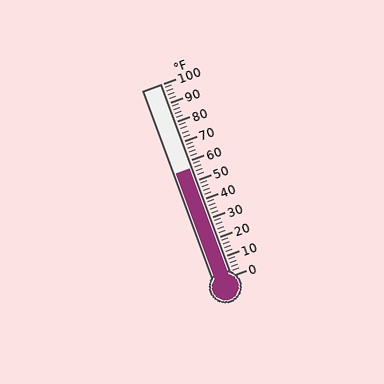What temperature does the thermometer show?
The thermometer shows approximately 56°F.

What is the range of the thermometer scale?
The thermometer scale ranges from 0°F to 100°F.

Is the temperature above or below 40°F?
The temperature is above 40°F.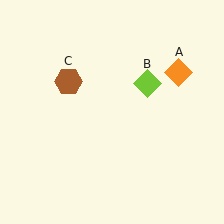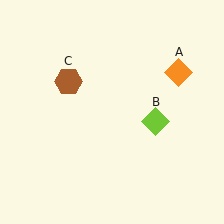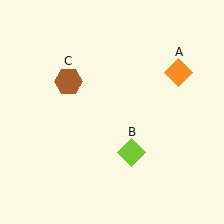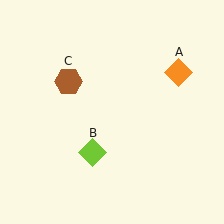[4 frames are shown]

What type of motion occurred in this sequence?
The lime diamond (object B) rotated clockwise around the center of the scene.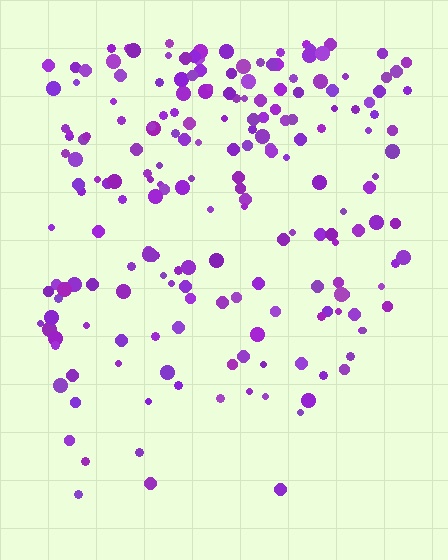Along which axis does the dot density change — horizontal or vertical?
Vertical.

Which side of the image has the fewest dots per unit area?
The bottom.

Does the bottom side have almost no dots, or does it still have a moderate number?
Still a moderate number, just noticeably fewer than the top.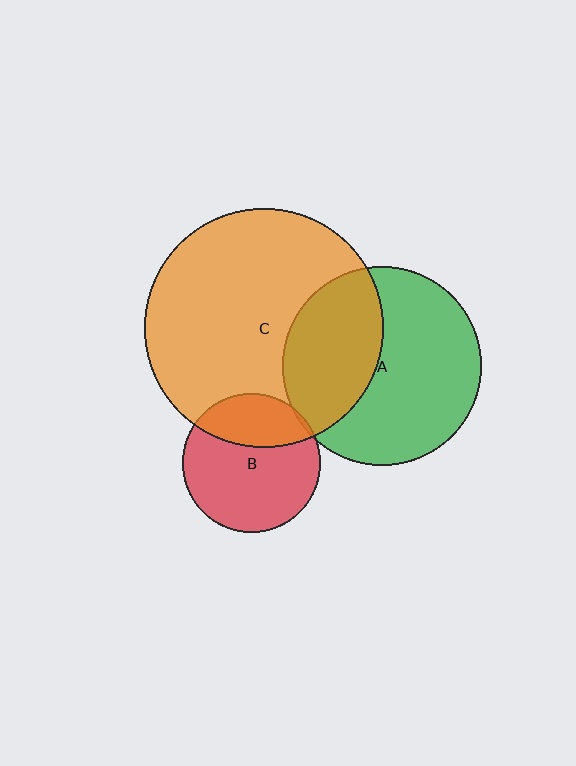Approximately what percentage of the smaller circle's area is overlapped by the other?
Approximately 30%.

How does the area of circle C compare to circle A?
Approximately 1.4 times.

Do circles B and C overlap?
Yes.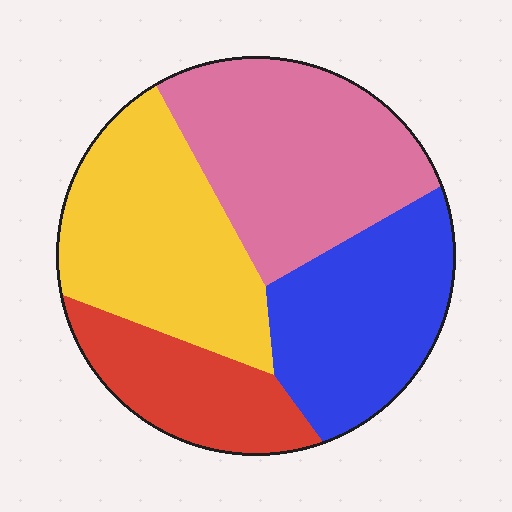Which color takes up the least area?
Red, at roughly 15%.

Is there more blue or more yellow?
Yellow.